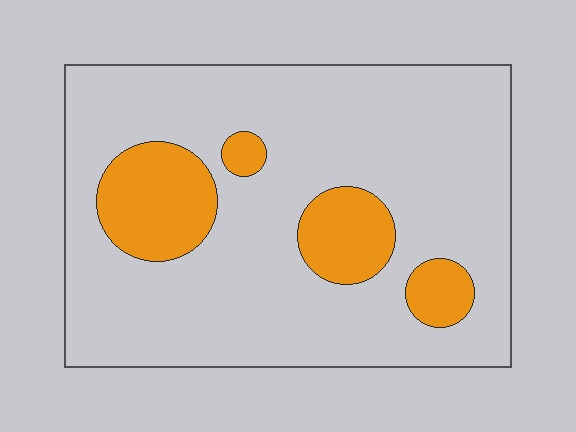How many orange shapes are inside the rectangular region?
4.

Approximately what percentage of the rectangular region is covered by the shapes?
Approximately 20%.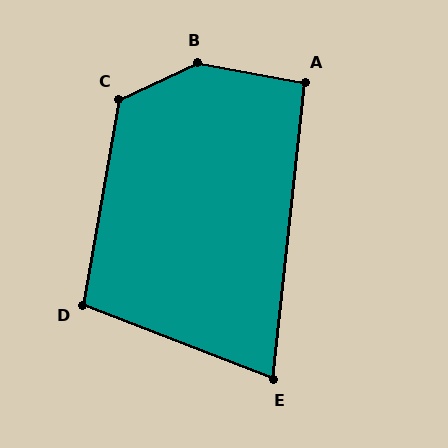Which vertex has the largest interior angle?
B, at approximately 145 degrees.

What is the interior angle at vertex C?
Approximately 125 degrees (obtuse).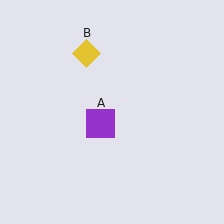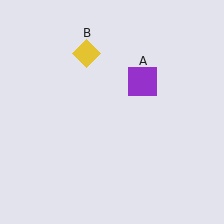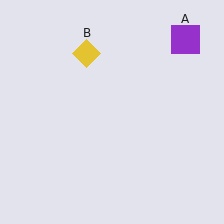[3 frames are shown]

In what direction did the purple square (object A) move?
The purple square (object A) moved up and to the right.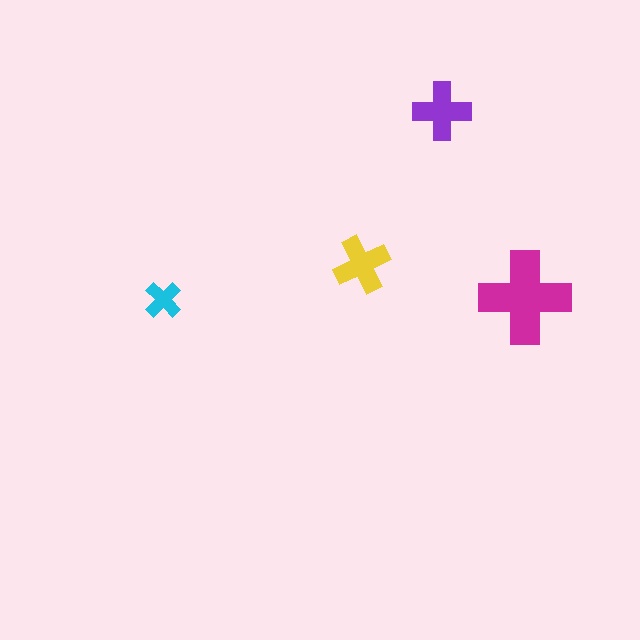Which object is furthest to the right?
The magenta cross is rightmost.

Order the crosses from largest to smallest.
the magenta one, the purple one, the yellow one, the cyan one.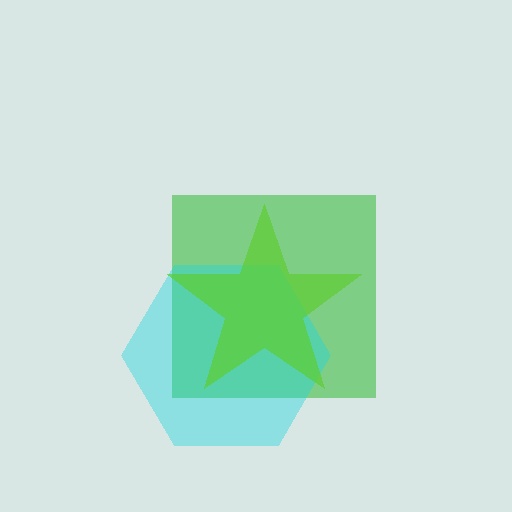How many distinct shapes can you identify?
There are 3 distinct shapes: a green square, a cyan hexagon, a lime star.